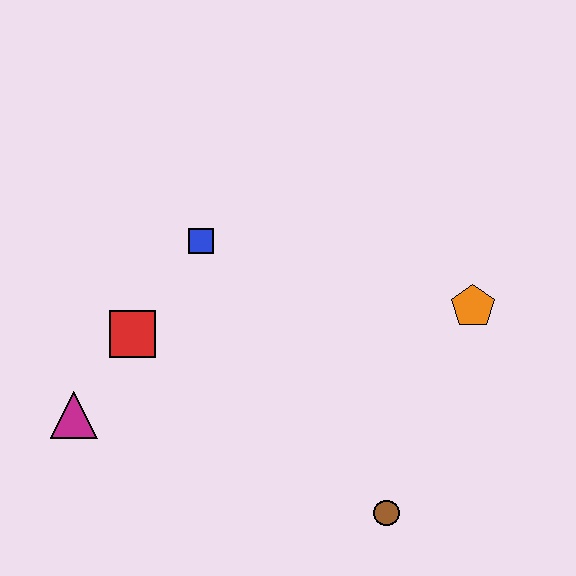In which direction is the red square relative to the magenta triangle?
The red square is above the magenta triangle.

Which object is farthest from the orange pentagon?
The magenta triangle is farthest from the orange pentagon.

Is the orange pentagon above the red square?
Yes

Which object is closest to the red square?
The magenta triangle is closest to the red square.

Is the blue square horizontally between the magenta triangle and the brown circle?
Yes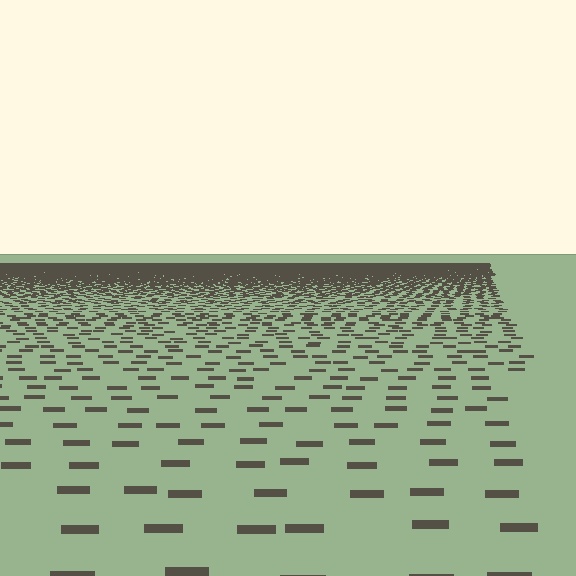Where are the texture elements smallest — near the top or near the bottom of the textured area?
Near the top.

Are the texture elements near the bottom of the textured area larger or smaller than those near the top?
Larger. Near the bottom, elements are closer to the viewer and appear at a bigger on-screen size.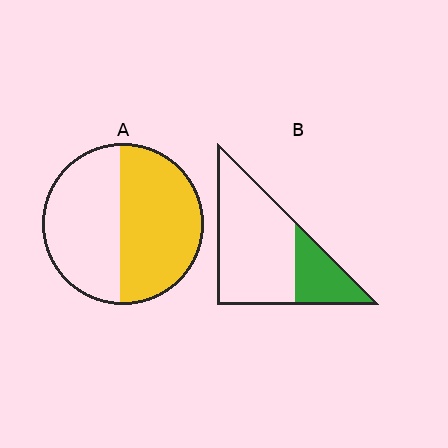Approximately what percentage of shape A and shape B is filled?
A is approximately 50% and B is approximately 25%.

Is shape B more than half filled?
No.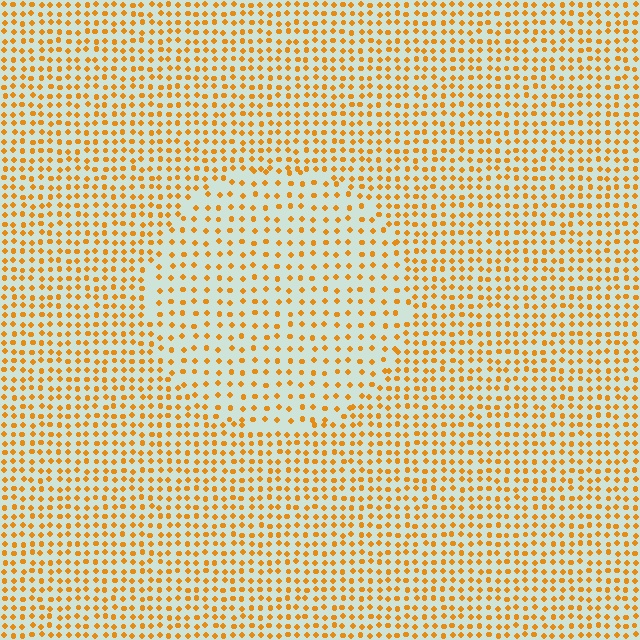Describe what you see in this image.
The image contains small orange elements arranged at two different densities. A circle-shaped region is visible where the elements are less densely packed than the surrounding area.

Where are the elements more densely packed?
The elements are more densely packed outside the circle boundary.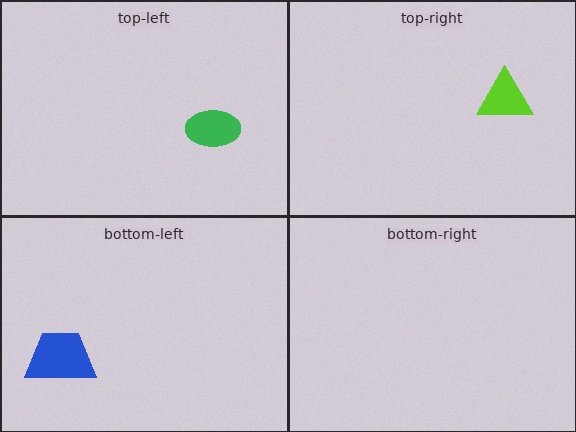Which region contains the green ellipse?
The top-left region.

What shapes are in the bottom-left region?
The blue trapezoid.